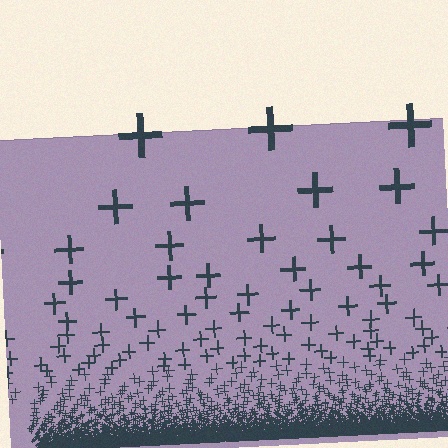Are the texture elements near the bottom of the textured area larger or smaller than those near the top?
Smaller. The gradient is inverted — elements near the bottom are smaller and denser.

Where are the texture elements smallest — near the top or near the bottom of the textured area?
Near the bottom.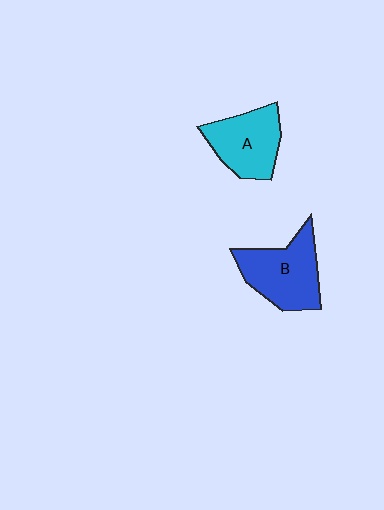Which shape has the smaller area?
Shape A (cyan).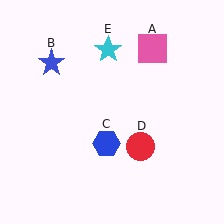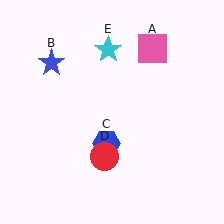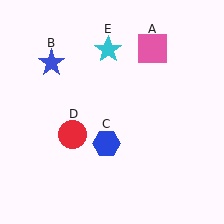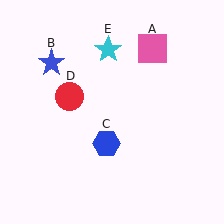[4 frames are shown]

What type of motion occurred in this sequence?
The red circle (object D) rotated clockwise around the center of the scene.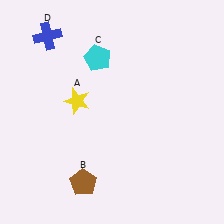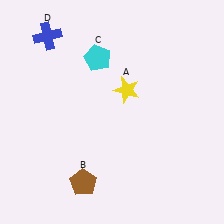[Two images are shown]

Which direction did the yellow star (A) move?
The yellow star (A) moved right.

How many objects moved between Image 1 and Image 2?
1 object moved between the two images.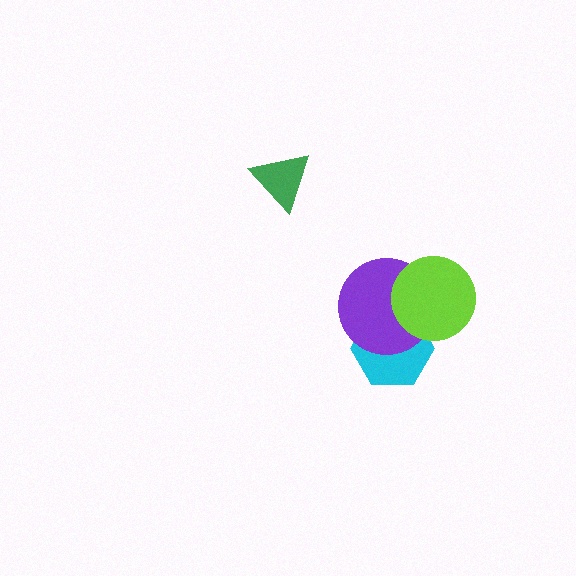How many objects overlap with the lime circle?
2 objects overlap with the lime circle.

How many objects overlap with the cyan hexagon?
2 objects overlap with the cyan hexagon.